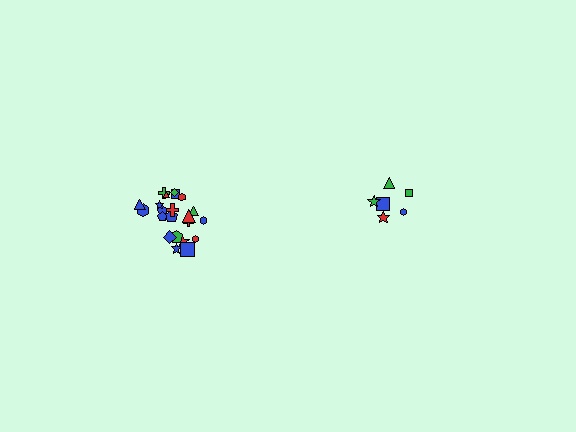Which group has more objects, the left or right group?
The left group.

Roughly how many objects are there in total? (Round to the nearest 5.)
Roughly 30 objects in total.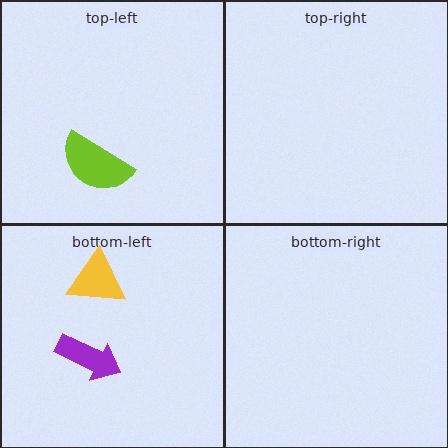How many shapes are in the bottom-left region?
2.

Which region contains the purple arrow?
The bottom-left region.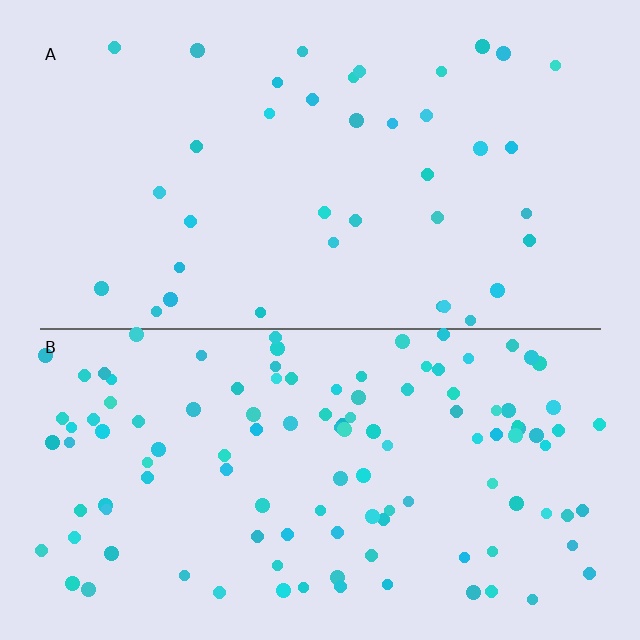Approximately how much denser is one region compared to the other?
Approximately 3.0× — region B over region A.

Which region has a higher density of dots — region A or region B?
B (the bottom).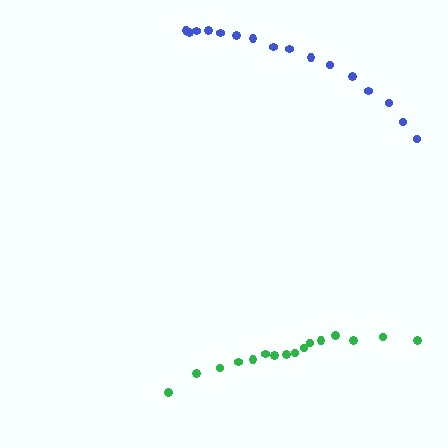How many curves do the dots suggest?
There are 2 distinct paths.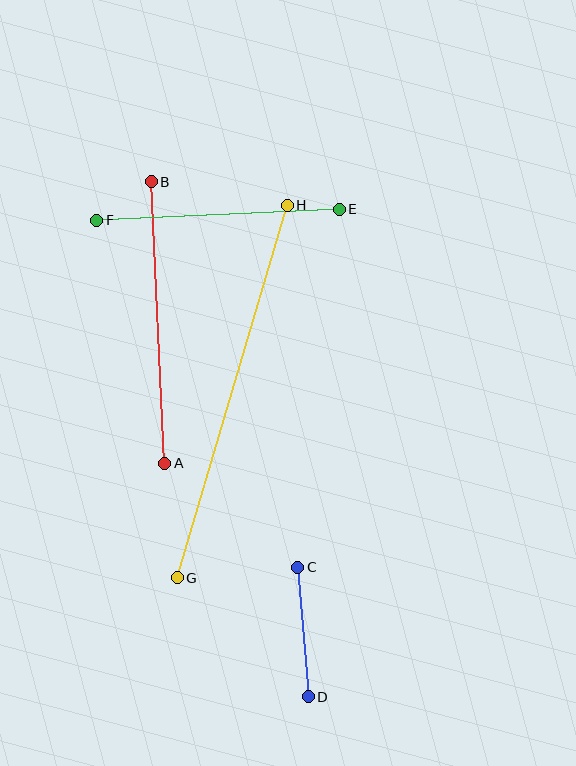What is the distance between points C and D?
The distance is approximately 130 pixels.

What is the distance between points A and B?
The distance is approximately 282 pixels.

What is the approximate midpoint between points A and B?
The midpoint is at approximately (158, 323) pixels.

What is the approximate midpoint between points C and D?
The midpoint is at approximately (303, 632) pixels.